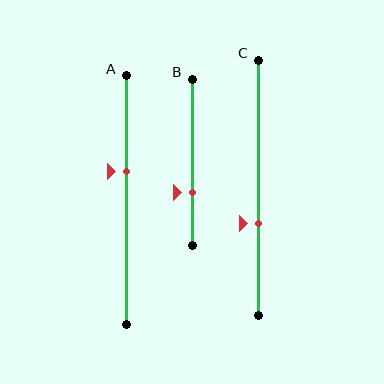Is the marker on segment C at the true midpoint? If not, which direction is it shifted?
No, the marker on segment C is shifted downward by about 14% of the segment length.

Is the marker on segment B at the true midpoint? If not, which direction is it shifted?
No, the marker on segment B is shifted downward by about 18% of the segment length.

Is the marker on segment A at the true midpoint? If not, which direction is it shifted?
No, the marker on segment A is shifted upward by about 11% of the segment length.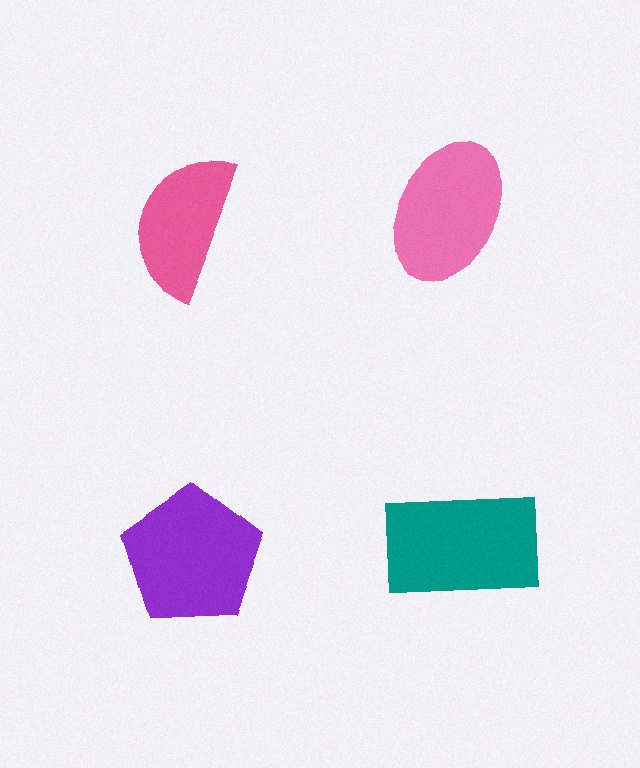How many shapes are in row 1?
2 shapes.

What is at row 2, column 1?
A purple pentagon.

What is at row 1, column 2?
A pink ellipse.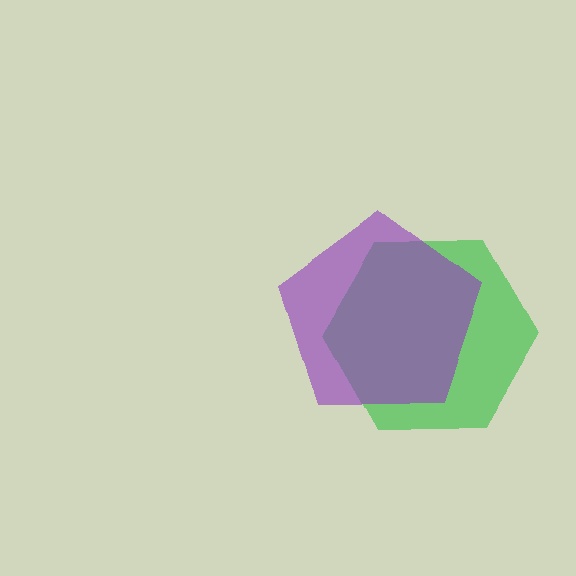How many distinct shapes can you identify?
There are 2 distinct shapes: a green hexagon, a purple pentagon.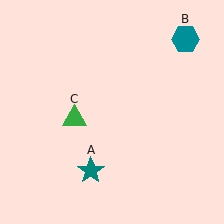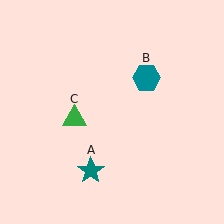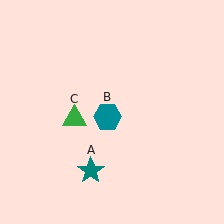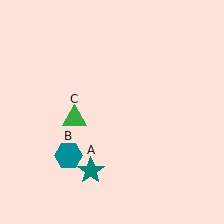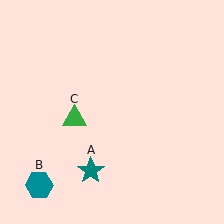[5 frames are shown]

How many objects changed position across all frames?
1 object changed position: teal hexagon (object B).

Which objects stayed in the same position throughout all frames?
Teal star (object A) and green triangle (object C) remained stationary.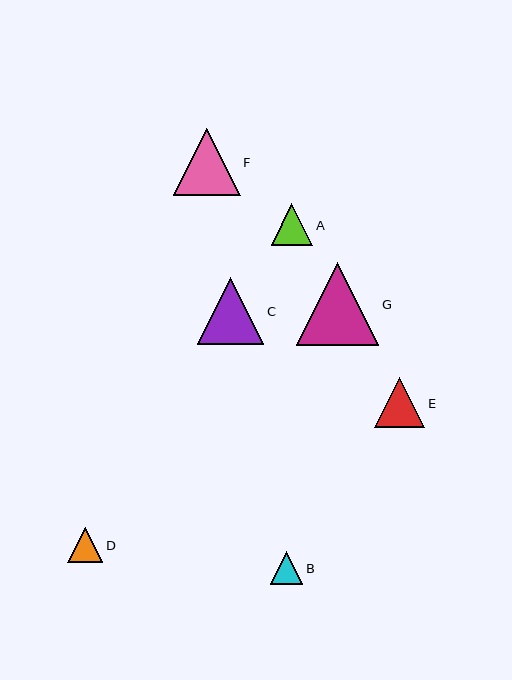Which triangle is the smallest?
Triangle B is the smallest with a size of approximately 32 pixels.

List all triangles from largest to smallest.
From largest to smallest: G, F, C, E, A, D, B.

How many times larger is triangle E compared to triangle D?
Triangle E is approximately 1.5 times the size of triangle D.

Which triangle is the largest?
Triangle G is the largest with a size of approximately 82 pixels.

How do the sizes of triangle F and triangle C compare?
Triangle F and triangle C are approximately the same size.